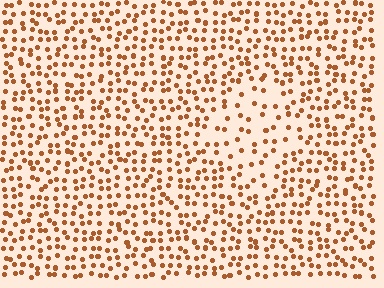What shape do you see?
I see a diamond.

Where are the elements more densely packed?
The elements are more densely packed outside the diamond boundary.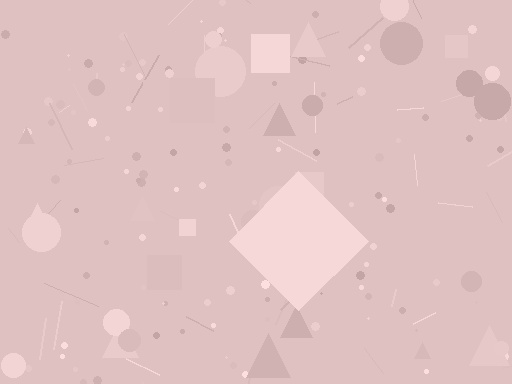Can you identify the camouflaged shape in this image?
The camouflaged shape is a diamond.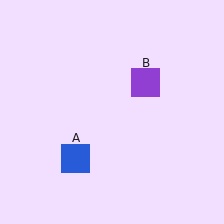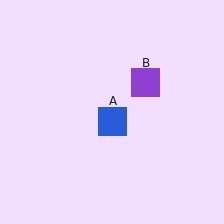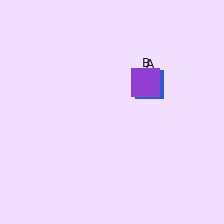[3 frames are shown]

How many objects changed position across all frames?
1 object changed position: blue square (object A).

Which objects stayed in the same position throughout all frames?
Purple square (object B) remained stationary.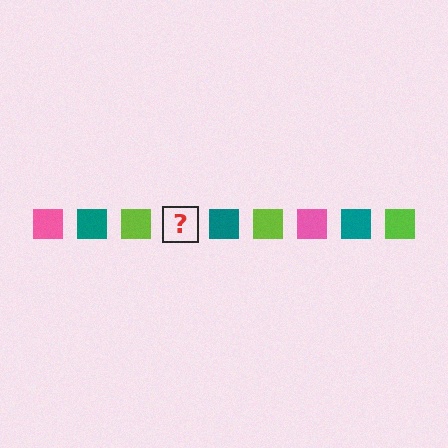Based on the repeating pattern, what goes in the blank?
The blank should be a pink square.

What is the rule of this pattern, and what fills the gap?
The rule is that the pattern cycles through pink, teal, lime squares. The gap should be filled with a pink square.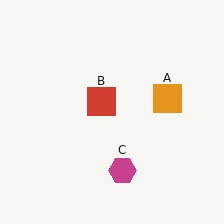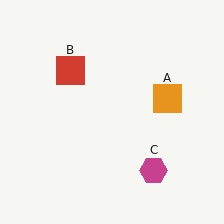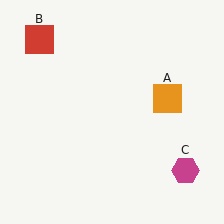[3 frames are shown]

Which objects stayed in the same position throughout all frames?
Orange square (object A) remained stationary.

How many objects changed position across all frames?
2 objects changed position: red square (object B), magenta hexagon (object C).